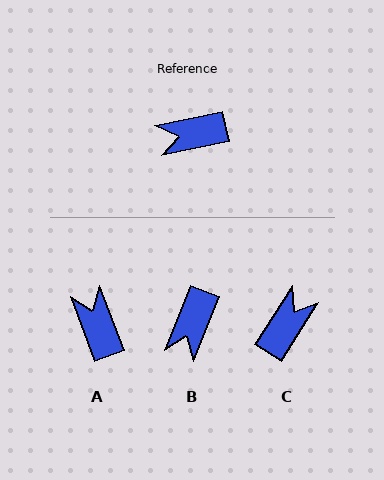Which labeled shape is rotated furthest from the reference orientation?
C, about 134 degrees away.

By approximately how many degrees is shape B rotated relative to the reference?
Approximately 57 degrees counter-clockwise.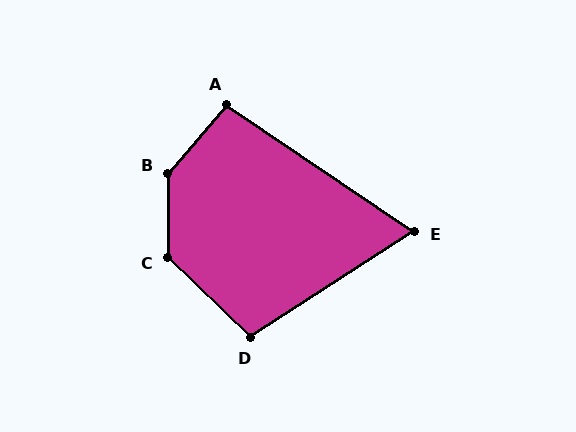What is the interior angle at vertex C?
Approximately 134 degrees (obtuse).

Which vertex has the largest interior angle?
B, at approximately 140 degrees.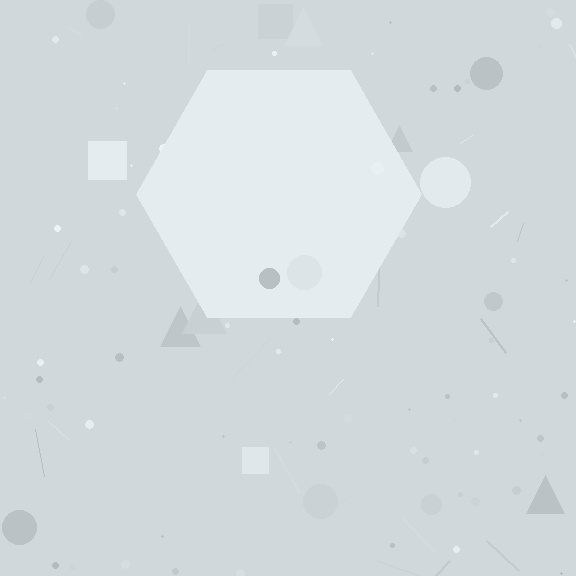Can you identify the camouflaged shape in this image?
The camouflaged shape is a hexagon.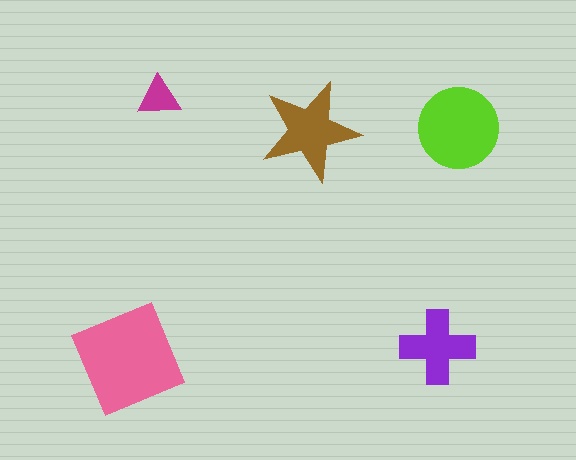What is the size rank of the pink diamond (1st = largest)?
1st.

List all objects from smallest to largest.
The magenta triangle, the purple cross, the brown star, the lime circle, the pink diamond.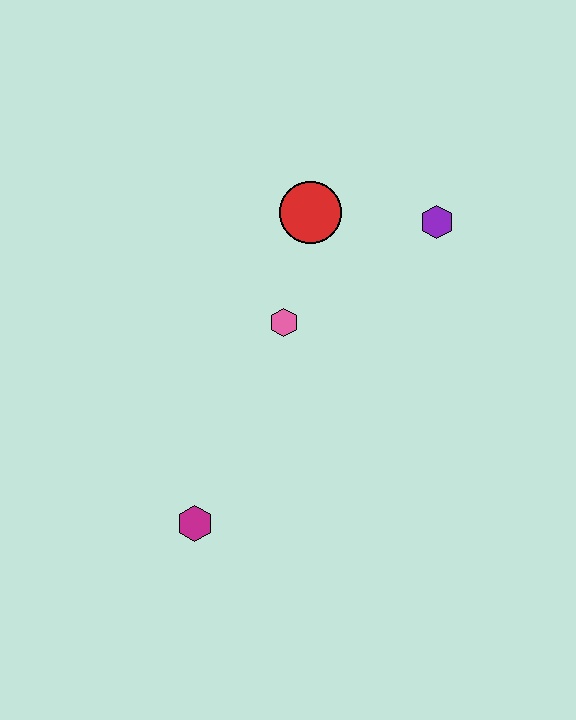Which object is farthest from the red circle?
The magenta hexagon is farthest from the red circle.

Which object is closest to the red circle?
The pink hexagon is closest to the red circle.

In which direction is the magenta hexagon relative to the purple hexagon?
The magenta hexagon is below the purple hexagon.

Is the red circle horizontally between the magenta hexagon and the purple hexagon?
Yes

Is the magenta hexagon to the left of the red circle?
Yes